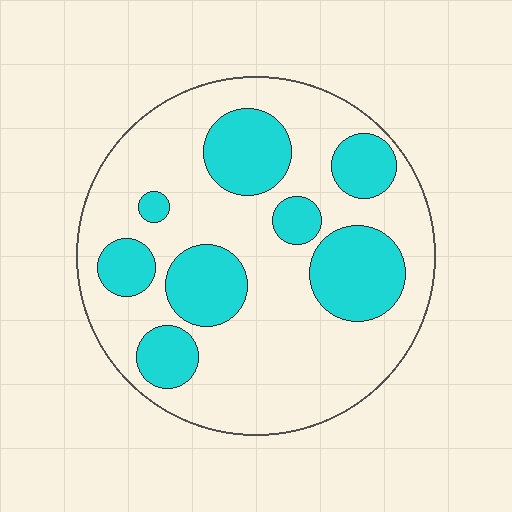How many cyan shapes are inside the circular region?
8.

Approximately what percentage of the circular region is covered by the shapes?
Approximately 30%.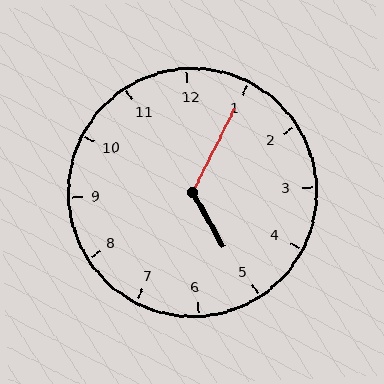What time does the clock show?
5:05.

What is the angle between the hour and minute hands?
Approximately 122 degrees.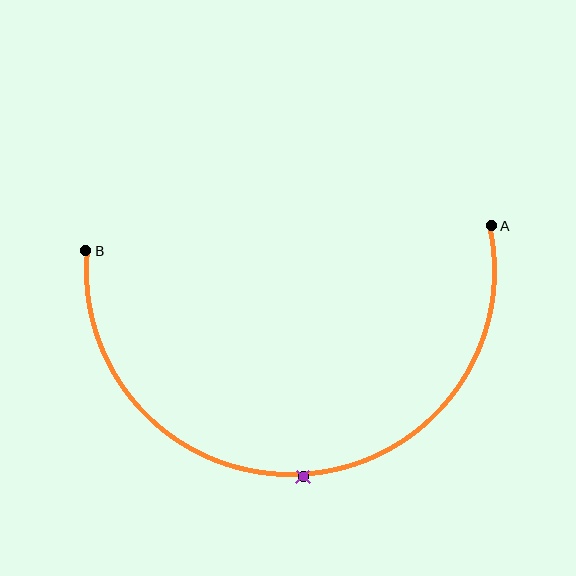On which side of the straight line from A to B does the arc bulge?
The arc bulges below the straight line connecting A and B.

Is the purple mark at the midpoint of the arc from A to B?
Yes. The purple mark lies on the arc at equal arc-length from both A and B — it is the arc midpoint.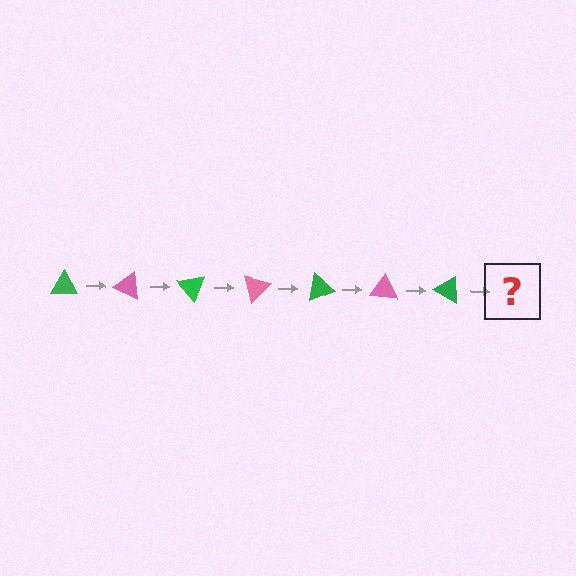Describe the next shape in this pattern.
It should be a pink triangle, rotated 175 degrees from the start.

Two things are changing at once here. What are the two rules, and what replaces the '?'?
The two rules are that it rotates 25 degrees each step and the color cycles through green and pink. The '?' should be a pink triangle, rotated 175 degrees from the start.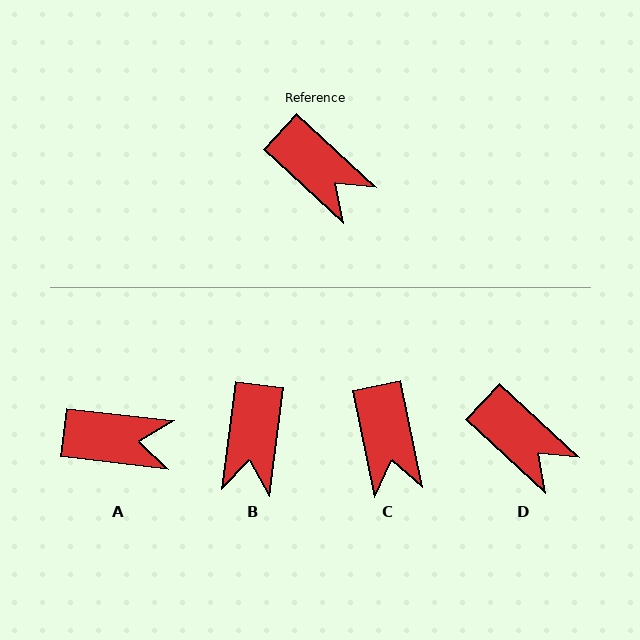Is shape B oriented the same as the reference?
No, it is off by about 55 degrees.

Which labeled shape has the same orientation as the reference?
D.